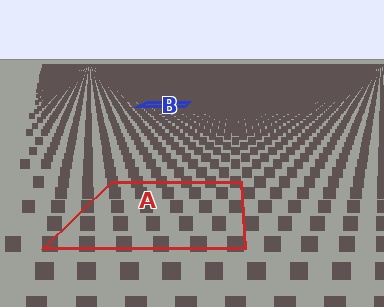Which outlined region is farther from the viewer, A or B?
Region B is farther from the viewer — the texture elements inside it appear smaller and more densely packed.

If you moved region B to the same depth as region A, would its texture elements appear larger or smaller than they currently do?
They would appear larger. At a closer depth, the same texture elements are projected at a bigger on-screen size.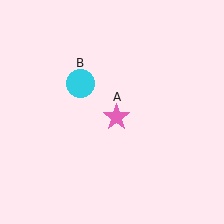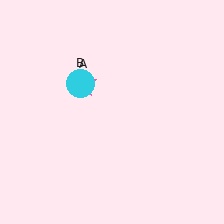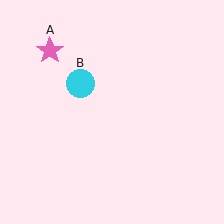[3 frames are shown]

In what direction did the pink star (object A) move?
The pink star (object A) moved up and to the left.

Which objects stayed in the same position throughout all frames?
Cyan circle (object B) remained stationary.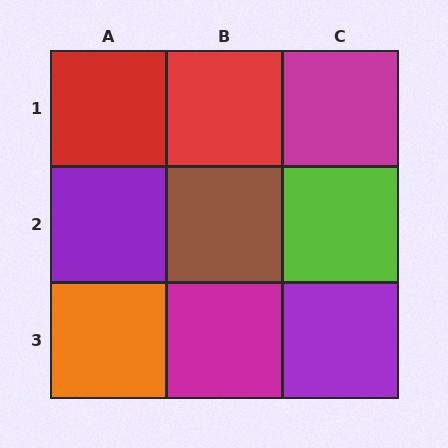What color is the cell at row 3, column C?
Purple.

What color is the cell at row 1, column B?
Red.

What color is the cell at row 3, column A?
Orange.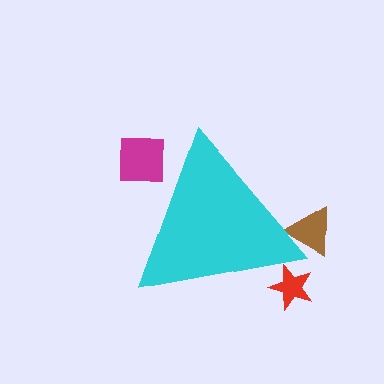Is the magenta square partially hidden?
Yes, the magenta square is partially hidden behind the cyan triangle.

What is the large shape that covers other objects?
A cyan triangle.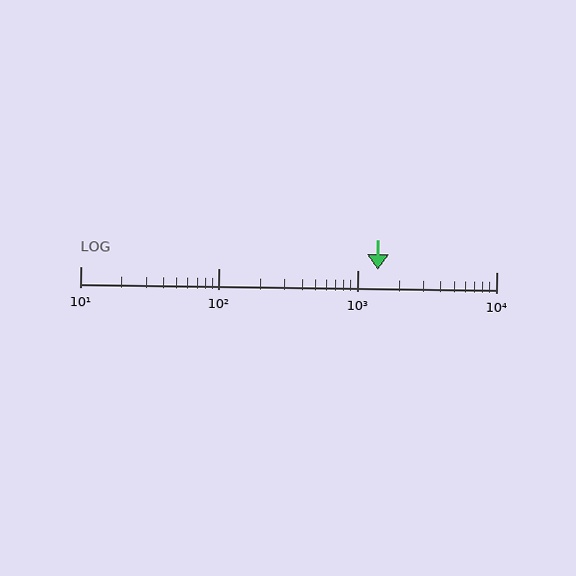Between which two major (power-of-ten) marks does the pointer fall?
The pointer is between 1000 and 10000.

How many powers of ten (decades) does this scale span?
The scale spans 3 decades, from 10 to 10000.